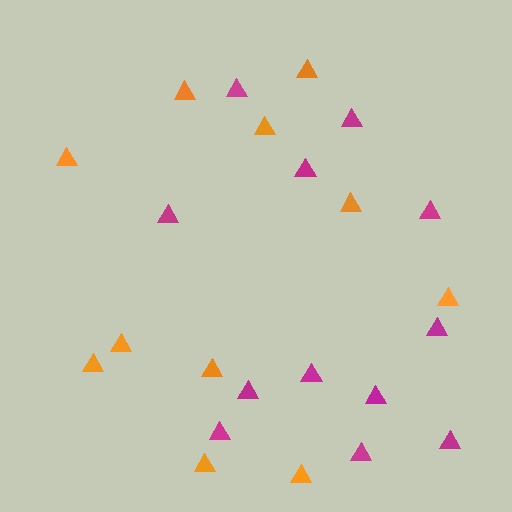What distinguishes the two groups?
There are 2 groups: one group of orange triangles (11) and one group of magenta triangles (12).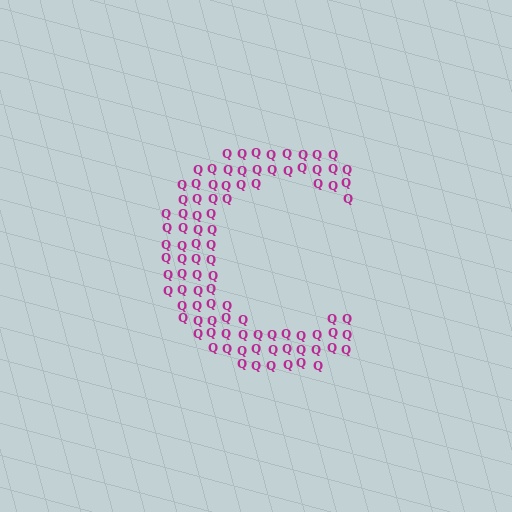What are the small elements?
The small elements are letter Q's.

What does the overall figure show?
The overall figure shows the letter C.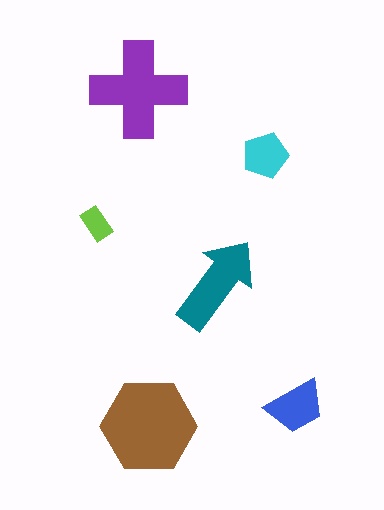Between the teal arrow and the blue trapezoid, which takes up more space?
The teal arrow.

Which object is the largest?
The brown hexagon.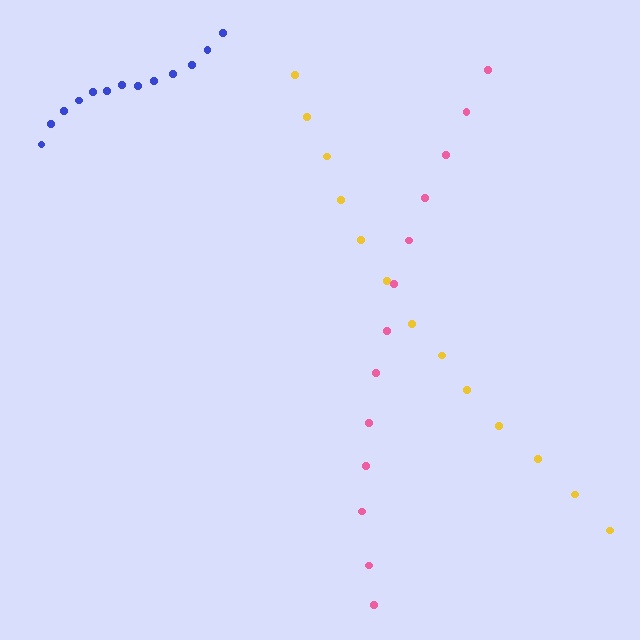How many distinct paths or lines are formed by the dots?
There are 3 distinct paths.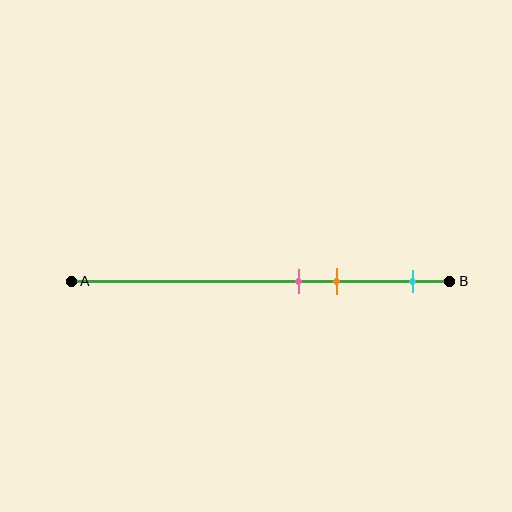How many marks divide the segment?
There are 3 marks dividing the segment.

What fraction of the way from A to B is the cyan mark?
The cyan mark is approximately 90% (0.9) of the way from A to B.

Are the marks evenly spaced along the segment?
No, the marks are not evenly spaced.